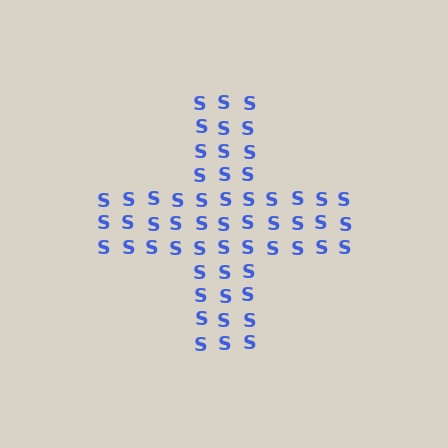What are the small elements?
The small elements are letter S's.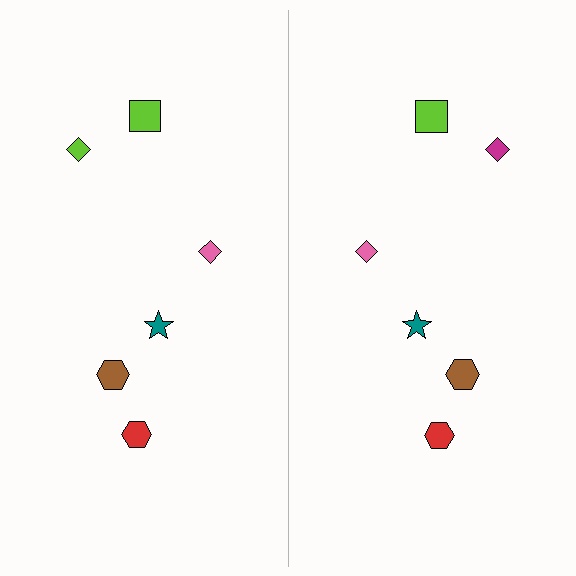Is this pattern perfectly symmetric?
No, the pattern is not perfectly symmetric. The magenta diamond on the right side breaks the symmetry — its mirror counterpart is lime.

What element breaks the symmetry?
The magenta diamond on the right side breaks the symmetry — its mirror counterpart is lime.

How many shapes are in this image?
There are 12 shapes in this image.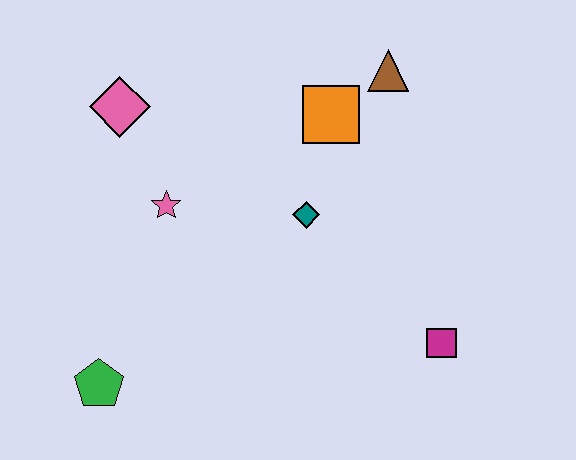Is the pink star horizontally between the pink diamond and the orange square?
Yes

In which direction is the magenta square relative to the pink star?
The magenta square is to the right of the pink star.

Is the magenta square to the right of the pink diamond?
Yes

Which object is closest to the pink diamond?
The pink star is closest to the pink diamond.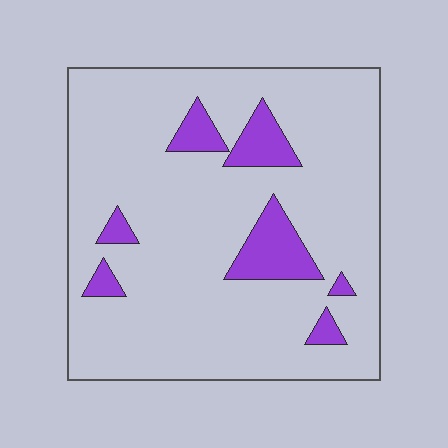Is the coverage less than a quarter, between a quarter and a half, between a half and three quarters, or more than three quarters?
Less than a quarter.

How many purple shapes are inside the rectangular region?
7.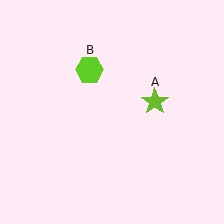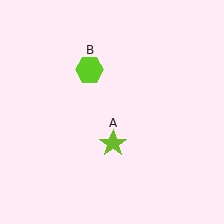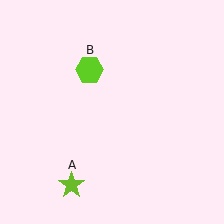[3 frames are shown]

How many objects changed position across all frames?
1 object changed position: lime star (object A).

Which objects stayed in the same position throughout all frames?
Lime hexagon (object B) remained stationary.